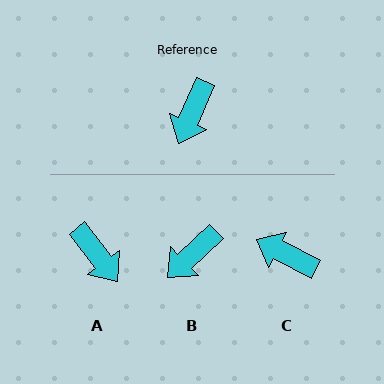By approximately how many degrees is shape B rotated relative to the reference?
Approximately 22 degrees clockwise.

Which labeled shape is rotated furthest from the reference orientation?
C, about 93 degrees away.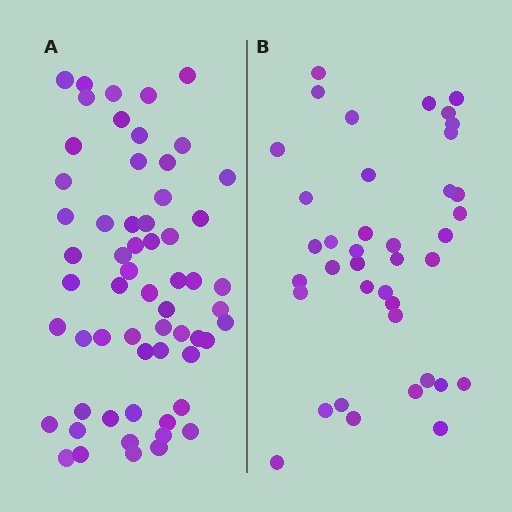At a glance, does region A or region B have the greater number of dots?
Region A (the left region) has more dots.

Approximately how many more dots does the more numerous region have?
Region A has approximately 20 more dots than region B.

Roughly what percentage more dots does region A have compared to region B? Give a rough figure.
About 55% more.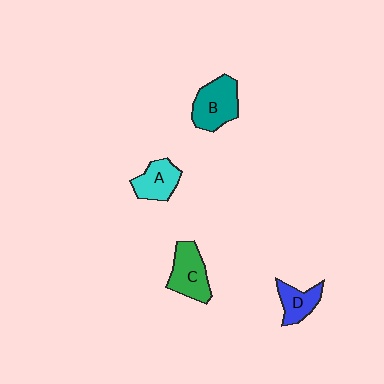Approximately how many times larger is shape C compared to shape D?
Approximately 1.4 times.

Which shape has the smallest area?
Shape D (blue).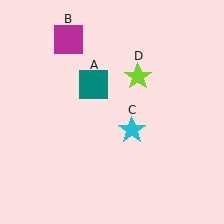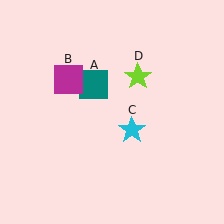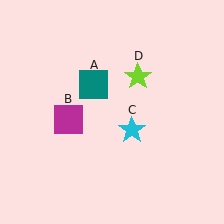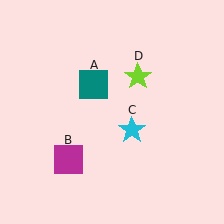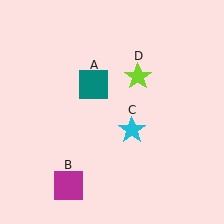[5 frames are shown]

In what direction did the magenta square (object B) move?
The magenta square (object B) moved down.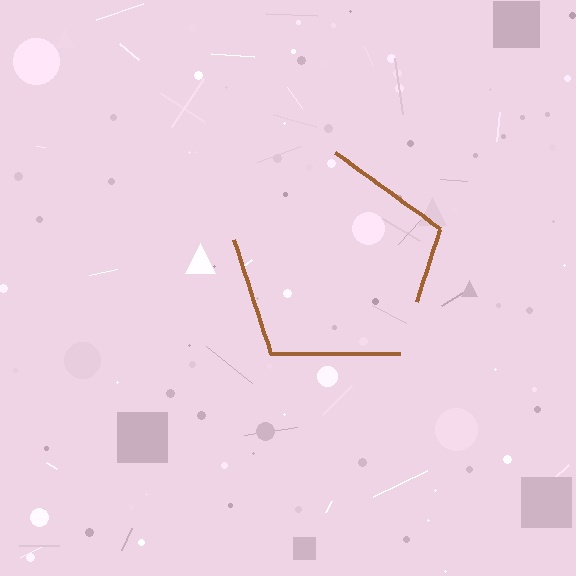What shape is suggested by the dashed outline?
The dashed outline suggests a pentagon.